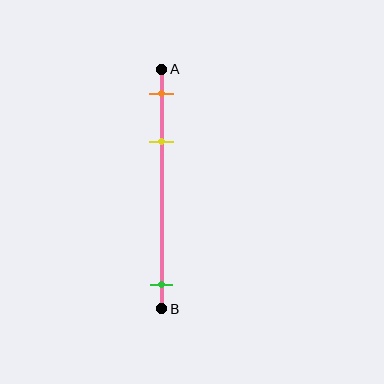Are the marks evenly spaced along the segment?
No, the marks are not evenly spaced.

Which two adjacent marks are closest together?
The orange and yellow marks are the closest adjacent pair.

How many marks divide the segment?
There are 3 marks dividing the segment.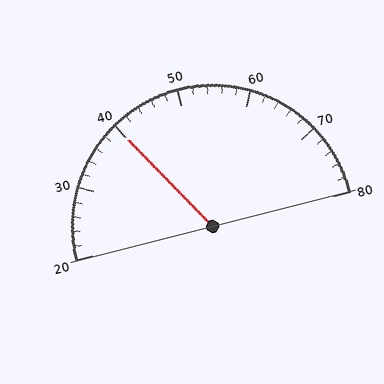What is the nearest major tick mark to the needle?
The nearest major tick mark is 40.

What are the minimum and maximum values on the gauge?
The gauge ranges from 20 to 80.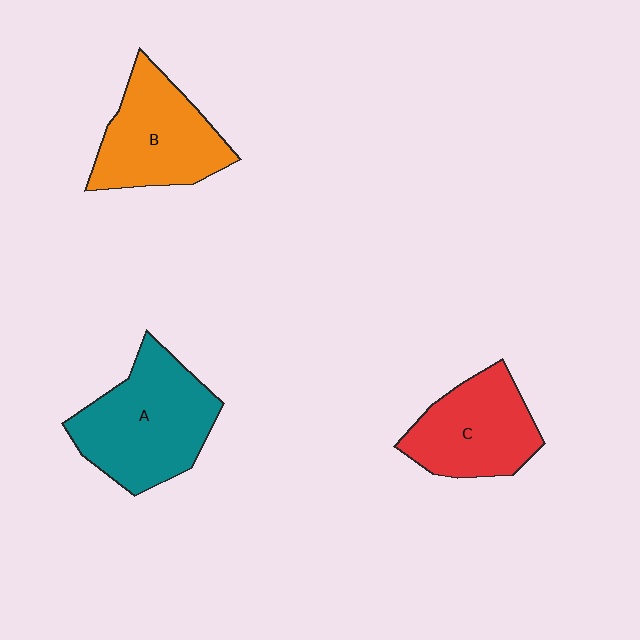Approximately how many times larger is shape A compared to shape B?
Approximately 1.2 times.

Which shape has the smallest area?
Shape C (red).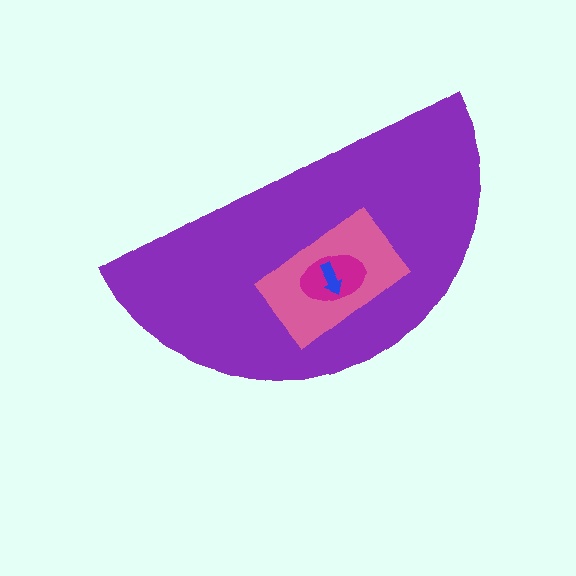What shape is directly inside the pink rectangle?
The magenta ellipse.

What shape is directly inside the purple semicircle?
The pink rectangle.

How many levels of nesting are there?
4.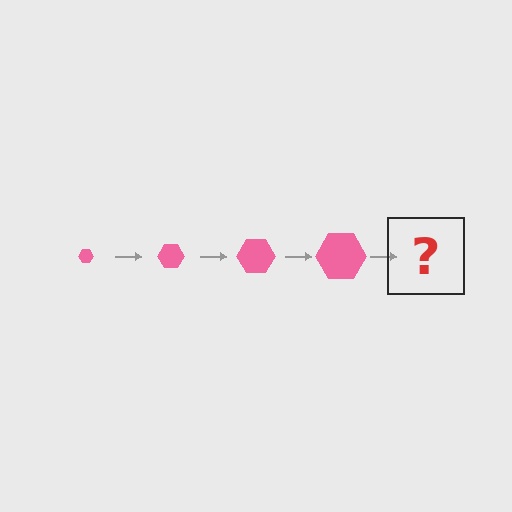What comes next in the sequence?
The next element should be a pink hexagon, larger than the previous one.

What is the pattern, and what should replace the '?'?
The pattern is that the hexagon gets progressively larger each step. The '?' should be a pink hexagon, larger than the previous one.